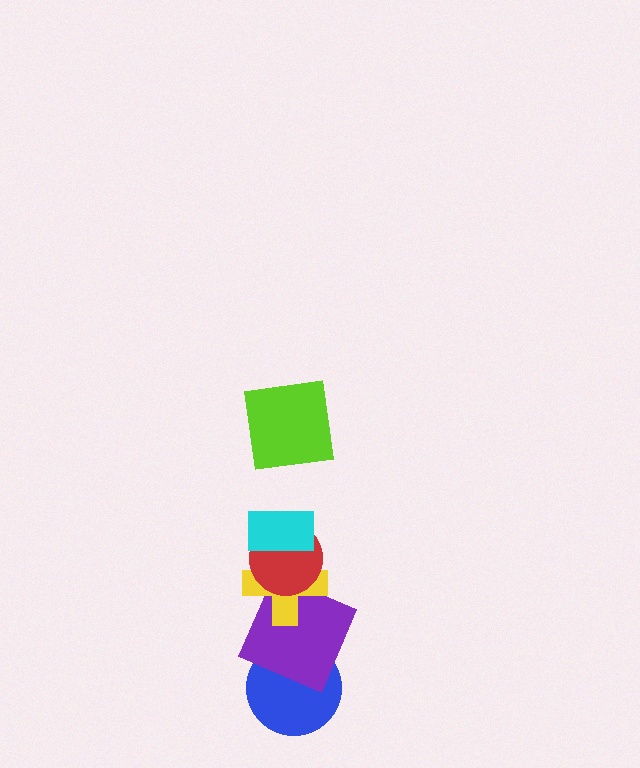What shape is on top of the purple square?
The yellow cross is on top of the purple square.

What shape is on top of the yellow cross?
The red circle is on top of the yellow cross.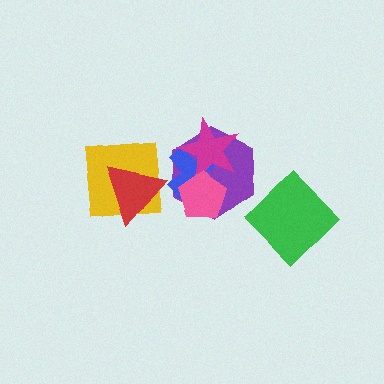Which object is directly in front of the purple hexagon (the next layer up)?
The blue cross is directly in front of the purple hexagon.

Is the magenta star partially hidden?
Yes, it is partially covered by another shape.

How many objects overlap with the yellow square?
1 object overlaps with the yellow square.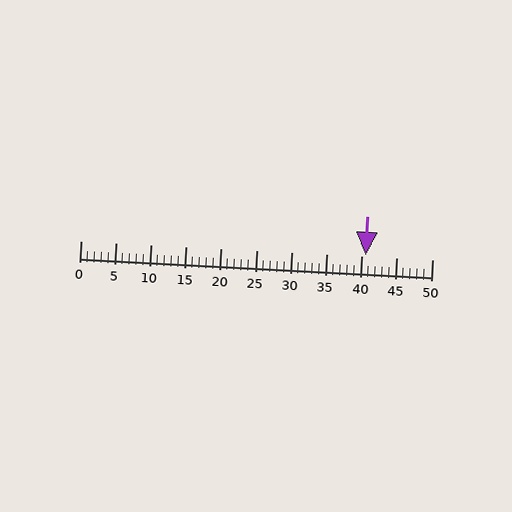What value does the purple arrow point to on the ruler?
The purple arrow points to approximately 41.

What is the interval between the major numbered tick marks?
The major tick marks are spaced 5 units apart.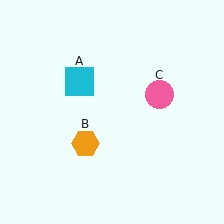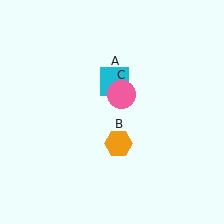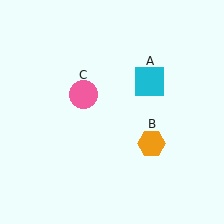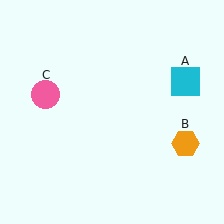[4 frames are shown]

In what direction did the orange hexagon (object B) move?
The orange hexagon (object B) moved right.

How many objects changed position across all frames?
3 objects changed position: cyan square (object A), orange hexagon (object B), pink circle (object C).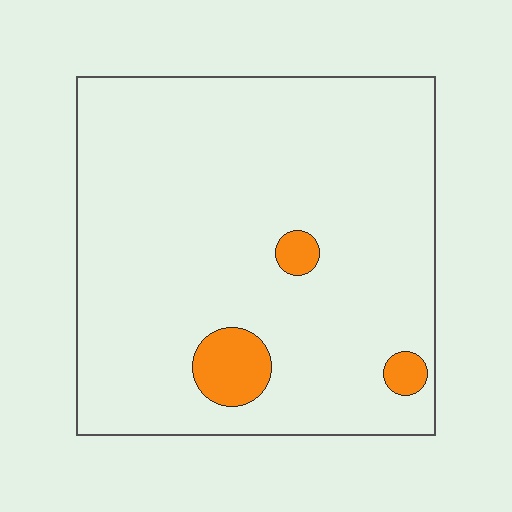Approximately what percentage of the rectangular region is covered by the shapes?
Approximately 5%.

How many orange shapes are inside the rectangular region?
3.